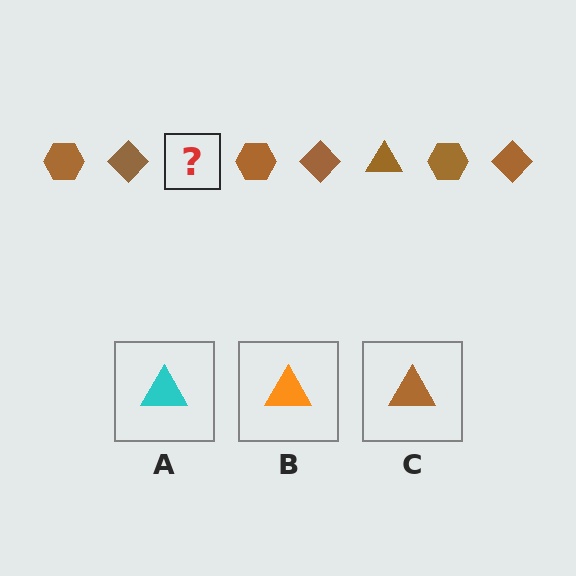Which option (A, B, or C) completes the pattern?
C.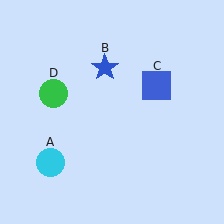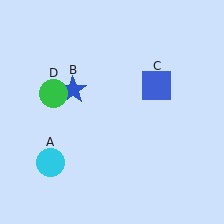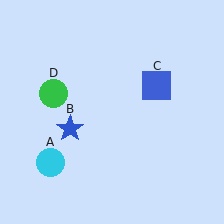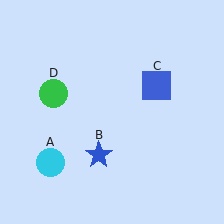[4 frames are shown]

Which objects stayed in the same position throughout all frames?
Cyan circle (object A) and blue square (object C) and green circle (object D) remained stationary.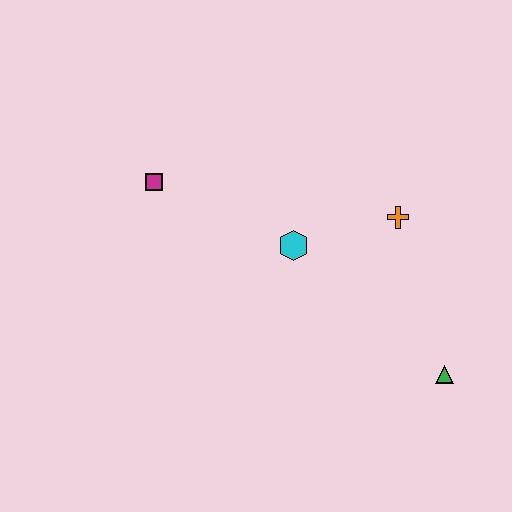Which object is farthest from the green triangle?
The magenta square is farthest from the green triangle.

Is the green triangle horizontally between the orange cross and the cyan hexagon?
No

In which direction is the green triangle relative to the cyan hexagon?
The green triangle is to the right of the cyan hexagon.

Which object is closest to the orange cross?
The cyan hexagon is closest to the orange cross.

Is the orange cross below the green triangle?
No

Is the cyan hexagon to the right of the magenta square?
Yes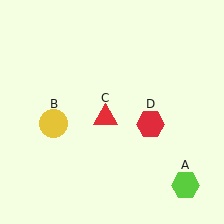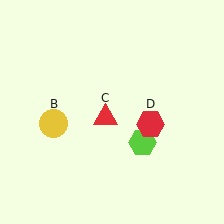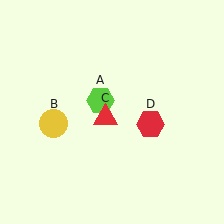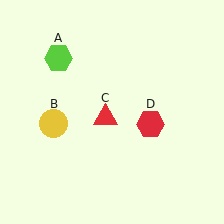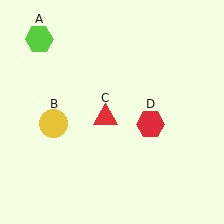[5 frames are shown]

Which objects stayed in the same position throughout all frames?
Yellow circle (object B) and red triangle (object C) and red hexagon (object D) remained stationary.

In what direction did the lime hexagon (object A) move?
The lime hexagon (object A) moved up and to the left.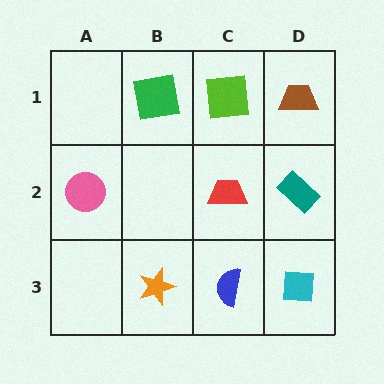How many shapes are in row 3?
3 shapes.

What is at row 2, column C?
A red trapezoid.